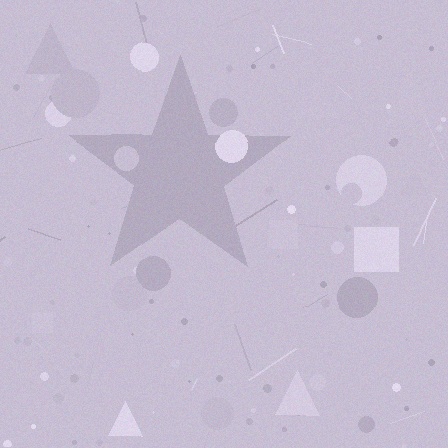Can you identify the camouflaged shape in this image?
The camouflaged shape is a star.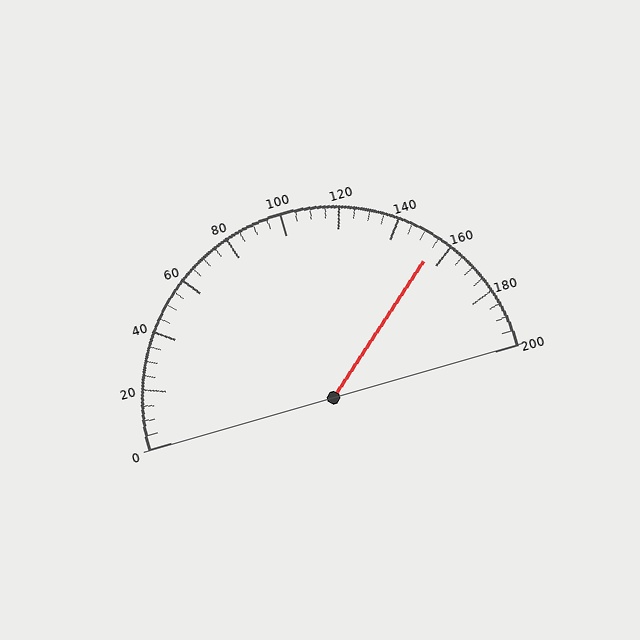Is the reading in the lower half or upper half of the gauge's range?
The reading is in the upper half of the range (0 to 200).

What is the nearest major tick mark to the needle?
The nearest major tick mark is 160.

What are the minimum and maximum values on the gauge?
The gauge ranges from 0 to 200.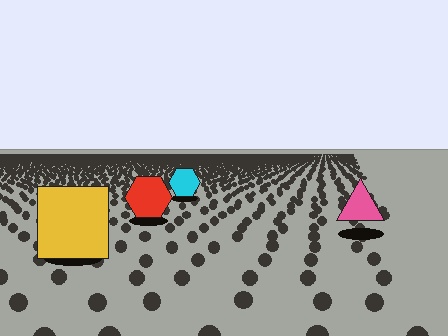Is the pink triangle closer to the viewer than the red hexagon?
Yes. The pink triangle is closer — you can tell from the texture gradient: the ground texture is coarser near it.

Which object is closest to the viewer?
The yellow square is closest. The texture marks near it are larger and more spread out.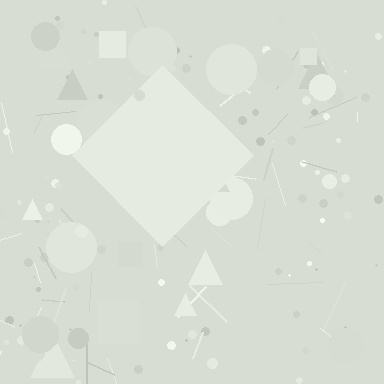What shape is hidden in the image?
A diamond is hidden in the image.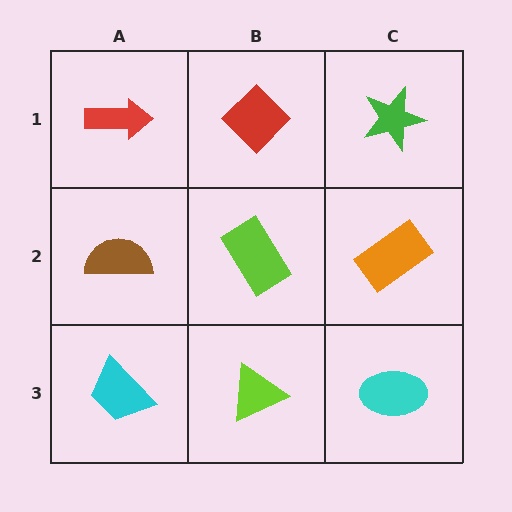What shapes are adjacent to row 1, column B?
A lime rectangle (row 2, column B), a red arrow (row 1, column A), a green star (row 1, column C).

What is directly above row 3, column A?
A brown semicircle.